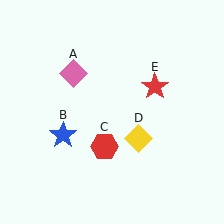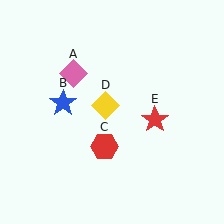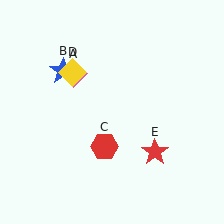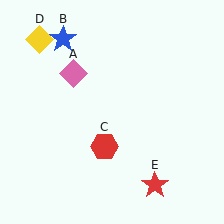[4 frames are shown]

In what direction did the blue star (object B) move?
The blue star (object B) moved up.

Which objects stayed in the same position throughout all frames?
Pink diamond (object A) and red hexagon (object C) remained stationary.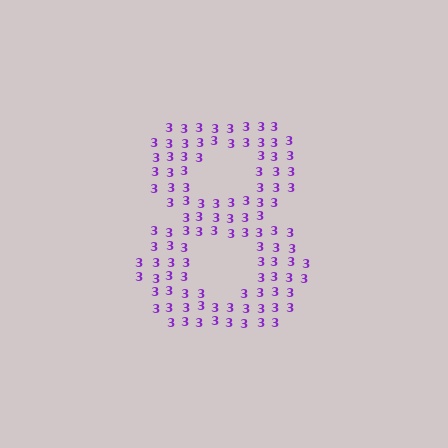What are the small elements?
The small elements are digit 3's.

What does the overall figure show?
The overall figure shows the digit 8.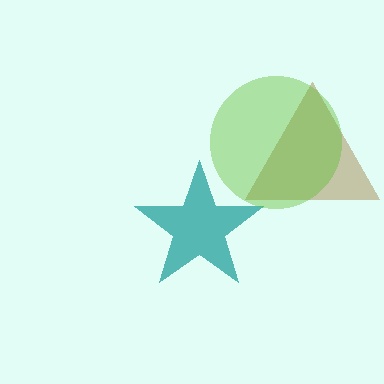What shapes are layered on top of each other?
The layered shapes are: a brown triangle, a teal star, a lime circle.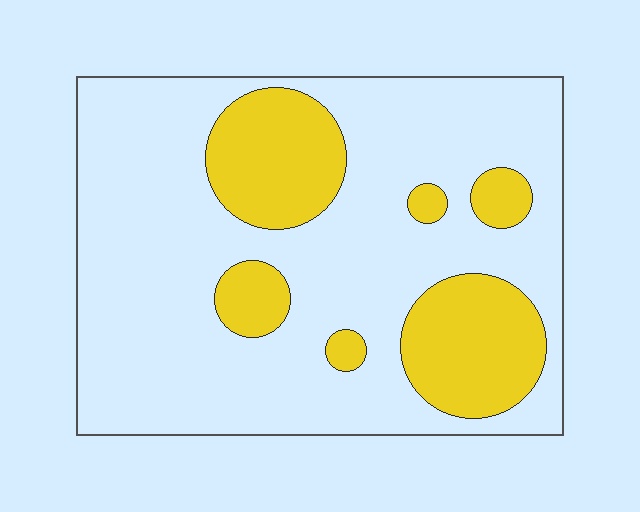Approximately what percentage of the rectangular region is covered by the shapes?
Approximately 25%.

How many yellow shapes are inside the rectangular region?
6.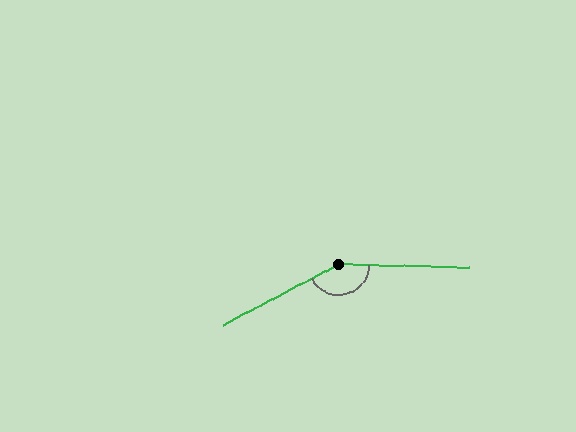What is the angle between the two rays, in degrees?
Approximately 151 degrees.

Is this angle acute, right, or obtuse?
It is obtuse.